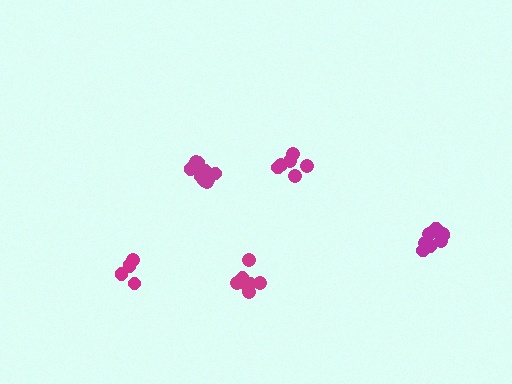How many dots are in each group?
Group 1: 5 dots, Group 2: 10 dots, Group 3: 7 dots, Group 4: 10 dots, Group 5: 7 dots (39 total).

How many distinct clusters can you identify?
There are 5 distinct clusters.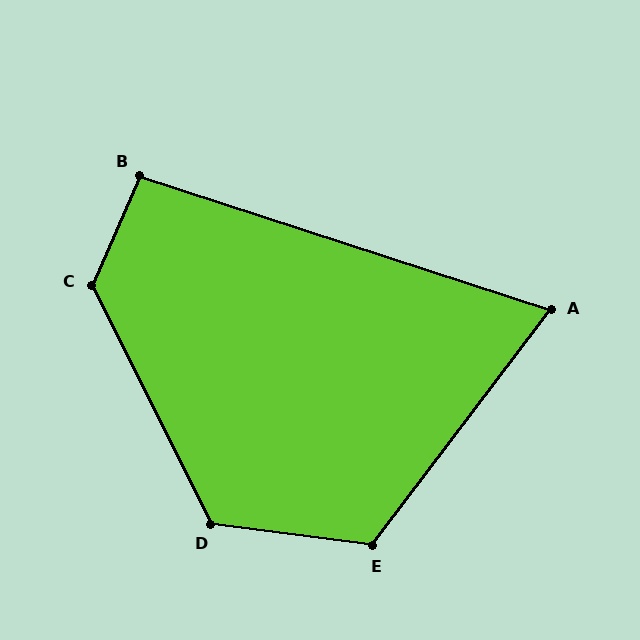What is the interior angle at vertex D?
Approximately 124 degrees (obtuse).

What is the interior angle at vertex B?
Approximately 96 degrees (obtuse).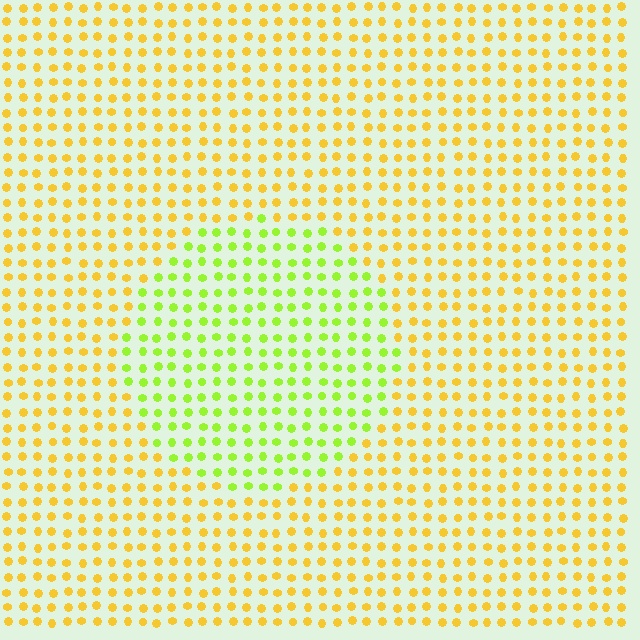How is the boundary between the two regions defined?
The boundary is defined purely by a slight shift in hue (about 43 degrees). Spacing, size, and orientation are identical on both sides.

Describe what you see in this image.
The image is filled with small yellow elements in a uniform arrangement. A circle-shaped region is visible where the elements are tinted to a slightly different hue, forming a subtle color boundary.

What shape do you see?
I see a circle.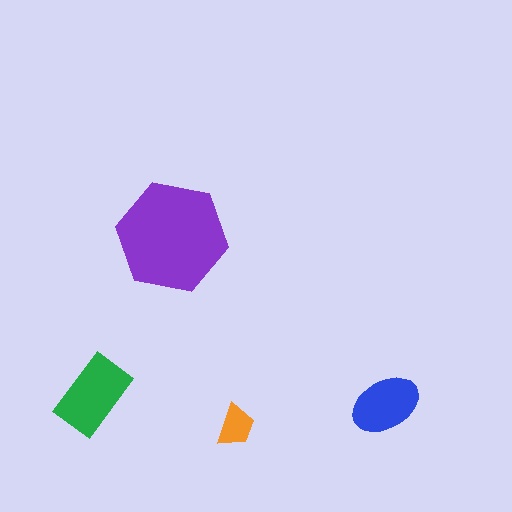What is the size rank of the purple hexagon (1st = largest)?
1st.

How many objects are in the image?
There are 4 objects in the image.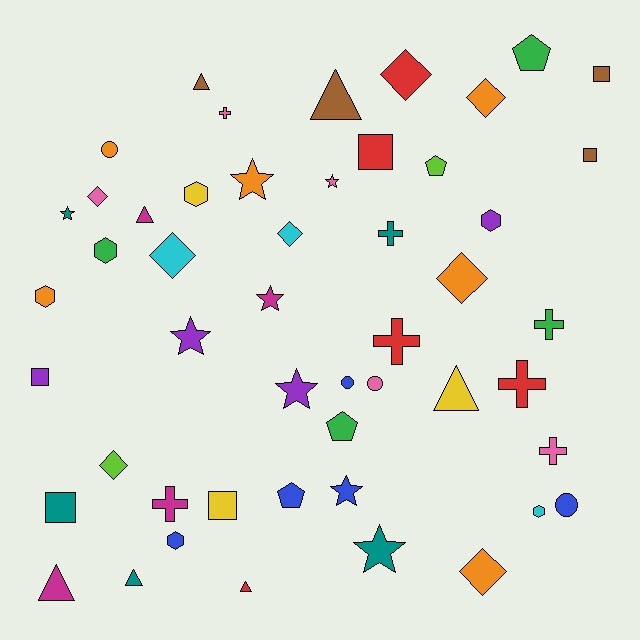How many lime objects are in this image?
There are 2 lime objects.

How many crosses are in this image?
There are 7 crosses.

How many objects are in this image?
There are 50 objects.